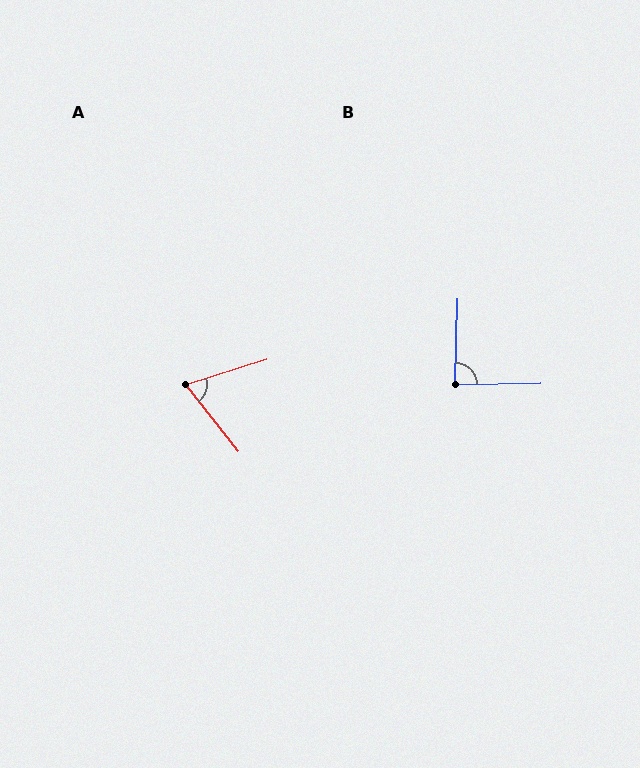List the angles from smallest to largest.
A (69°), B (87°).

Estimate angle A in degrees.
Approximately 69 degrees.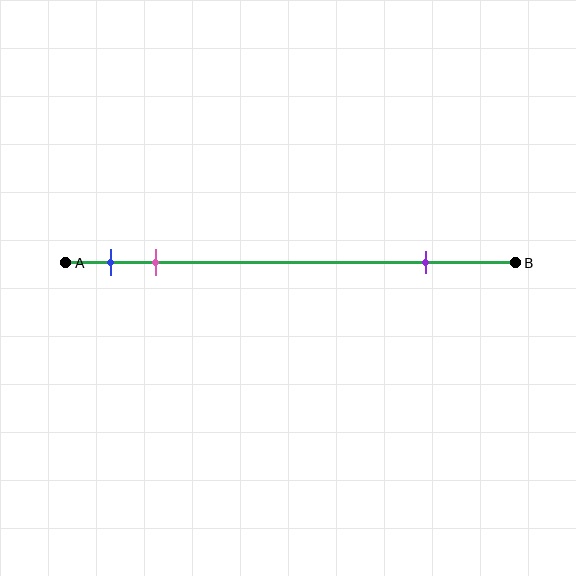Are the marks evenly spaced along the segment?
No, the marks are not evenly spaced.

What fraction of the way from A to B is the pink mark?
The pink mark is approximately 20% (0.2) of the way from A to B.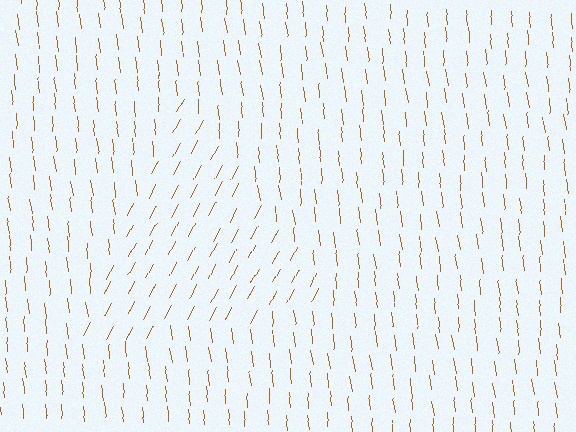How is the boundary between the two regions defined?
The boundary is defined purely by a change in line orientation (approximately 34 degrees difference). All lines are the same color and thickness.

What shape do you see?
I see a triangle.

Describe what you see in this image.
The image is filled with small brown line segments. A triangle region in the image has lines oriented differently from the surrounding lines, creating a visible texture boundary.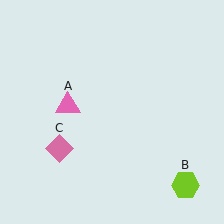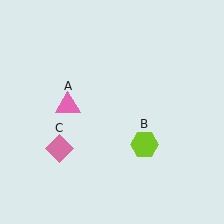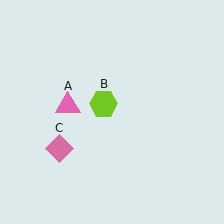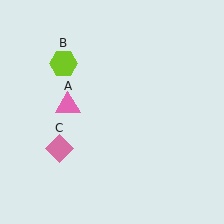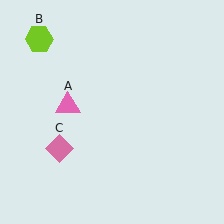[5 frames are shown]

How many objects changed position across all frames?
1 object changed position: lime hexagon (object B).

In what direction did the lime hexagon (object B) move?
The lime hexagon (object B) moved up and to the left.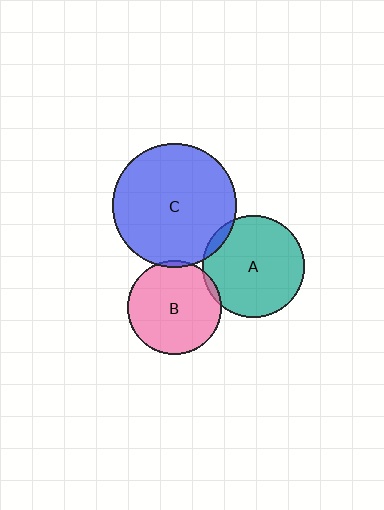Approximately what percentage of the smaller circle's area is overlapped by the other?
Approximately 5%.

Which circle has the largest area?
Circle C (blue).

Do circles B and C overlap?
Yes.